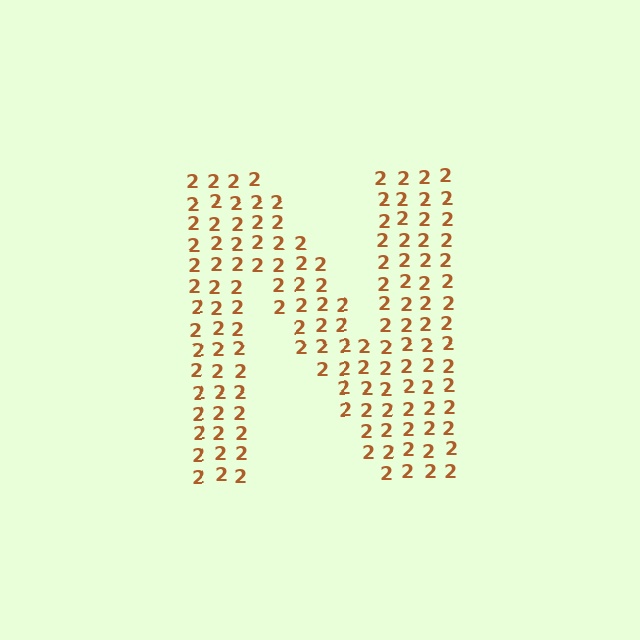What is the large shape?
The large shape is the letter N.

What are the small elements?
The small elements are digit 2's.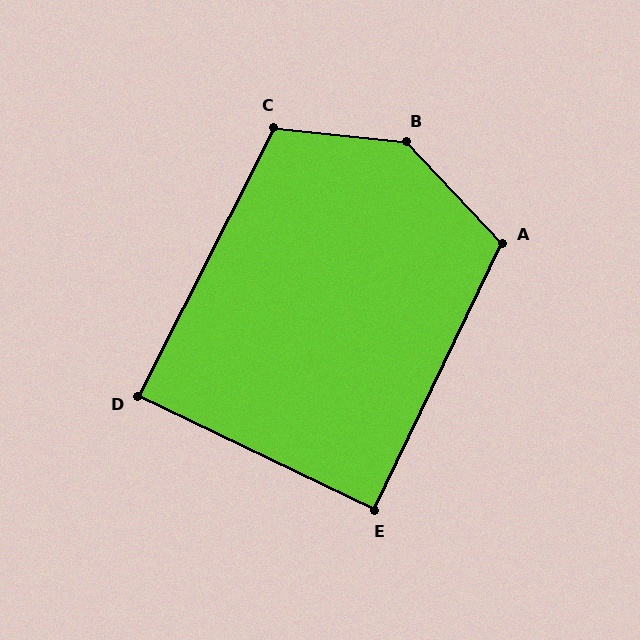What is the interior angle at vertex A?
Approximately 111 degrees (obtuse).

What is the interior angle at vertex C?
Approximately 111 degrees (obtuse).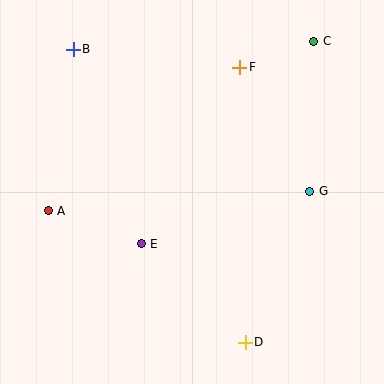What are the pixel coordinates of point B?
Point B is at (73, 49).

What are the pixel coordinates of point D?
Point D is at (245, 342).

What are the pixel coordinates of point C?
Point C is at (314, 41).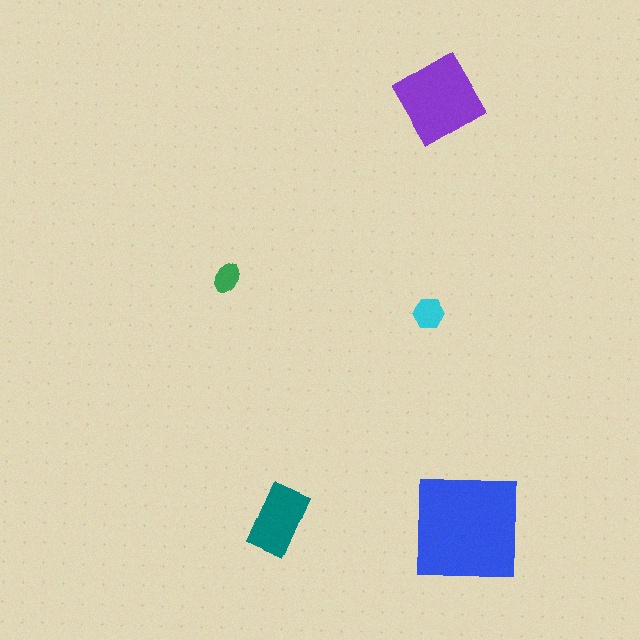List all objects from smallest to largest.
The green ellipse, the cyan hexagon, the teal rectangle, the purple diamond, the blue square.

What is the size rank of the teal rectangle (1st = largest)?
3rd.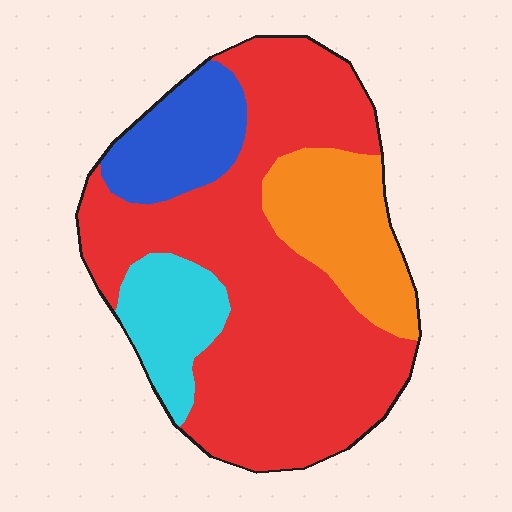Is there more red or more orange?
Red.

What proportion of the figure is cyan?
Cyan takes up about one tenth (1/10) of the figure.